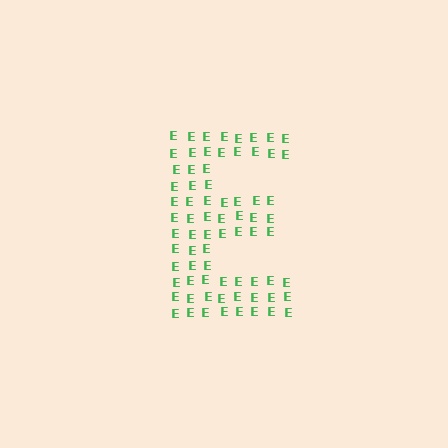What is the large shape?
The large shape is the letter E.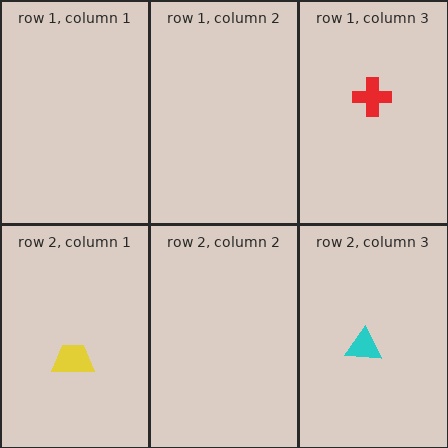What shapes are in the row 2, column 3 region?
The cyan triangle.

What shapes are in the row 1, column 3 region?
The red cross.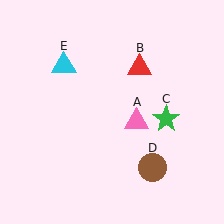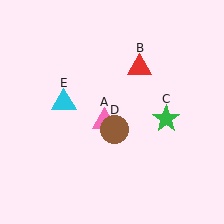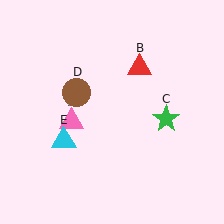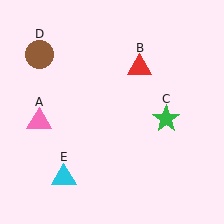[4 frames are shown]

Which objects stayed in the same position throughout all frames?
Red triangle (object B) and green star (object C) remained stationary.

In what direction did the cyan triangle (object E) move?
The cyan triangle (object E) moved down.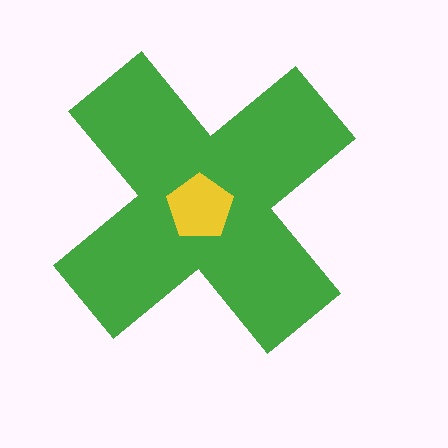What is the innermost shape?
The yellow pentagon.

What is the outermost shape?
The green cross.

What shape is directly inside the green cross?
The yellow pentagon.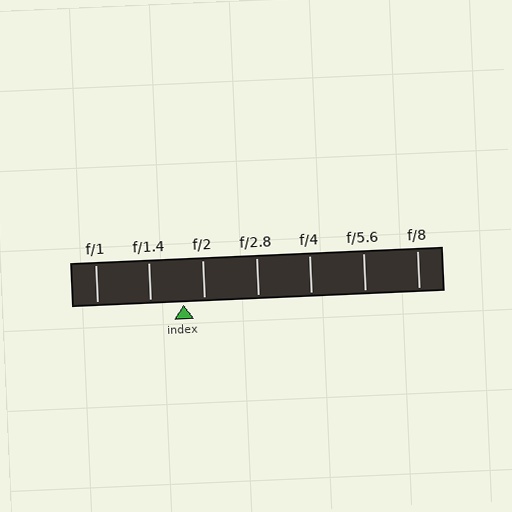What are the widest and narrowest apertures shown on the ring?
The widest aperture shown is f/1 and the narrowest is f/8.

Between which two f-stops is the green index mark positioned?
The index mark is between f/1.4 and f/2.